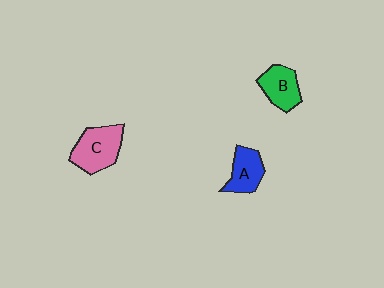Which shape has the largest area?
Shape C (pink).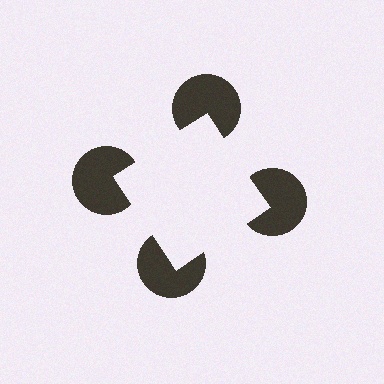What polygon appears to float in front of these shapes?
An illusory square — its edges are inferred from the aligned wedge cuts in the pac-man discs, not physically drawn.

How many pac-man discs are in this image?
There are 4 — one at each vertex of the illusory square.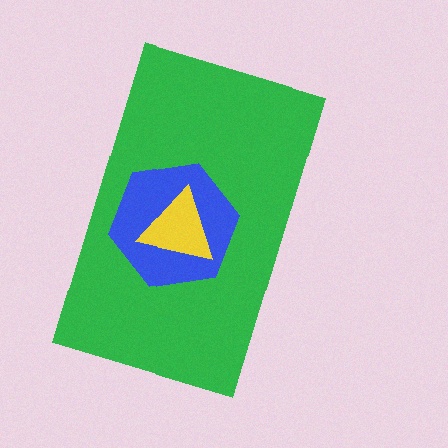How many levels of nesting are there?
3.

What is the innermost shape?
The yellow triangle.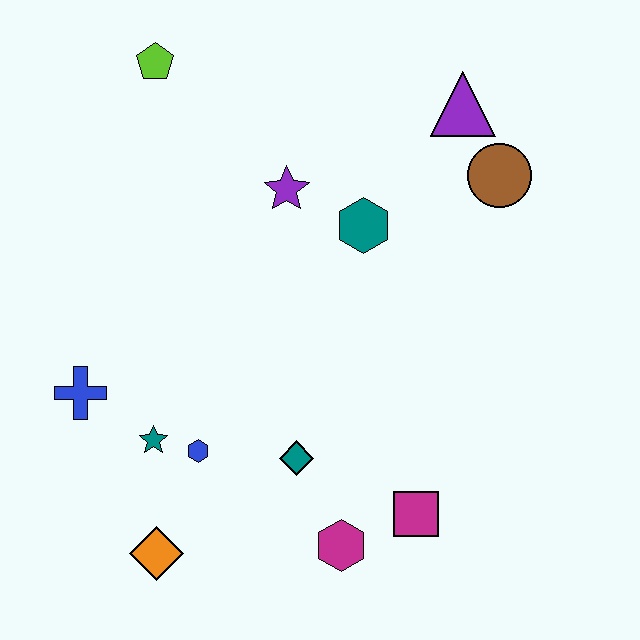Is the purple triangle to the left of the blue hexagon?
No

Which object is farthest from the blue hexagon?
The purple triangle is farthest from the blue hexagon.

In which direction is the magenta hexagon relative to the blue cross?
The magenta hexagon is to the right of the blue cross.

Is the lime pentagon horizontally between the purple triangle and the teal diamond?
No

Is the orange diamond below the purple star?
Yes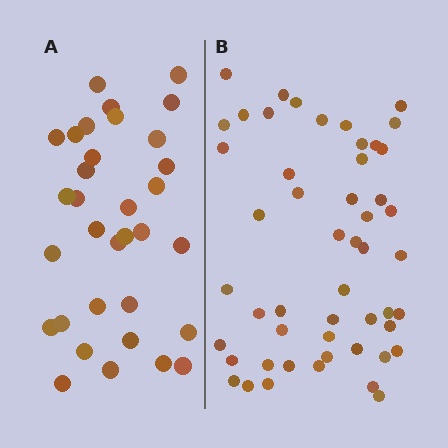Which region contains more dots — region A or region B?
Region B (the right region) has more dots.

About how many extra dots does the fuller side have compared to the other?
Region B has approximately 20 more dots than region A.